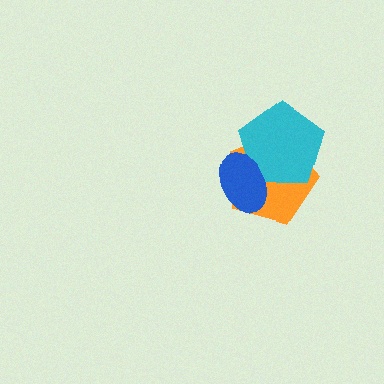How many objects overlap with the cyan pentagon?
2 objects overlap with the cyan pentagon.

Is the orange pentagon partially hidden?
Yes, it is partially covered by another shape.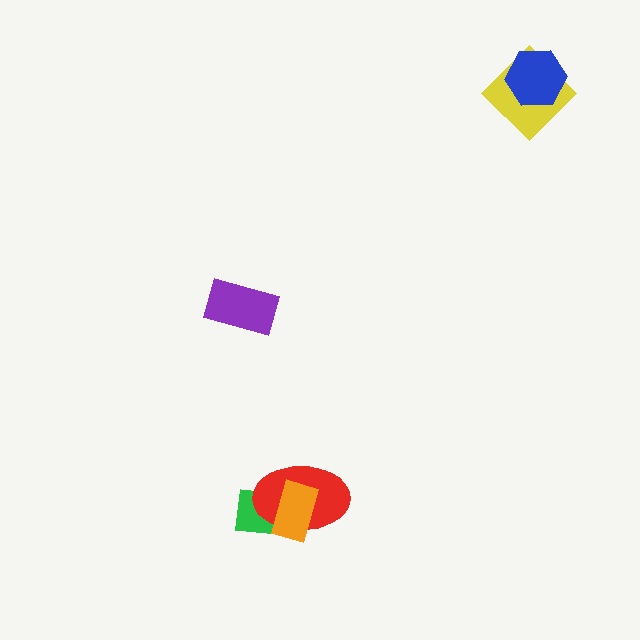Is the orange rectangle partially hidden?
No, no other shape covers it.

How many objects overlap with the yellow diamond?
1 object overlaps with the yellow diamond.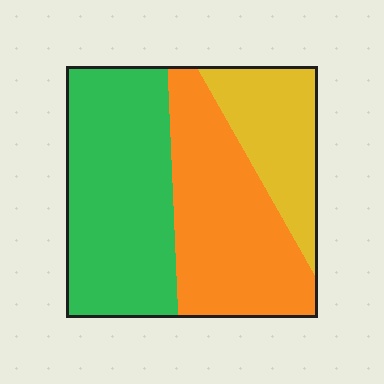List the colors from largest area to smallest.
From largest to smallest: green, orange, yellow.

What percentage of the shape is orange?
Orange covers around 35% of the shape.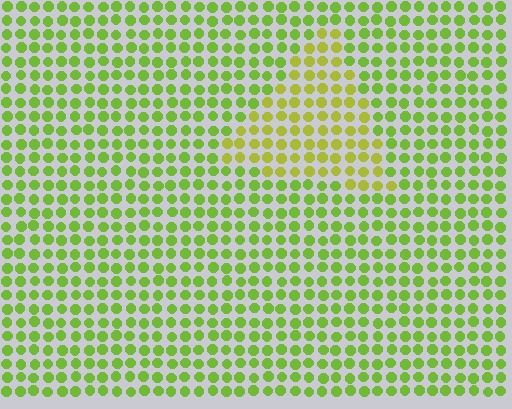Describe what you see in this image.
The image is filled with small lime elements in a uniform arrangement. A triangle-shaped region is visible where the elements are tinted to a slightly different hue, forming a subtle color boundary.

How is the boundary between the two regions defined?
The boundary is defined purely by a slight shift in hue (about 26 degrees). Spacing, size, and orientation are identical on both sides.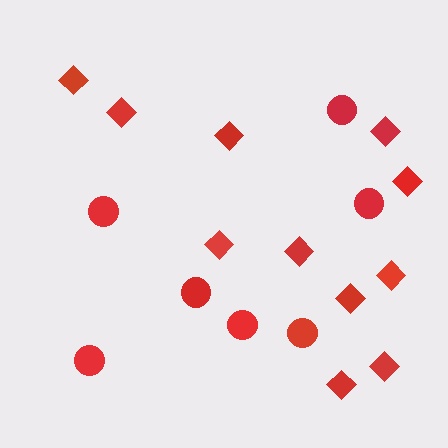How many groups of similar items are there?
There are 2 groups: one group of diamonds (11) and one group of circles (7).